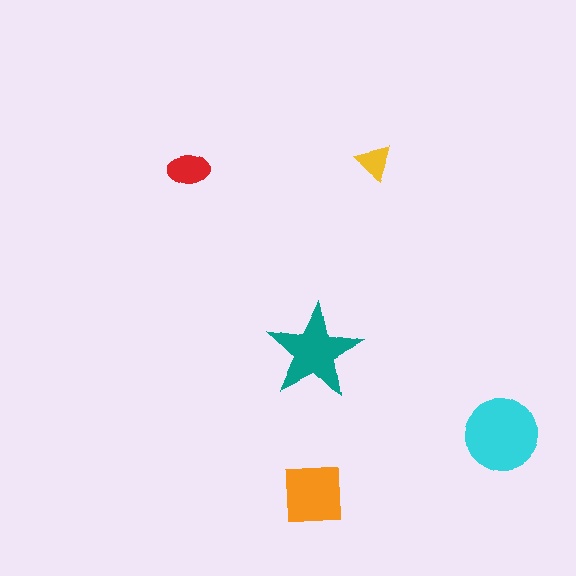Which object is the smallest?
The yellow triangle.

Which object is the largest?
The cyan circle.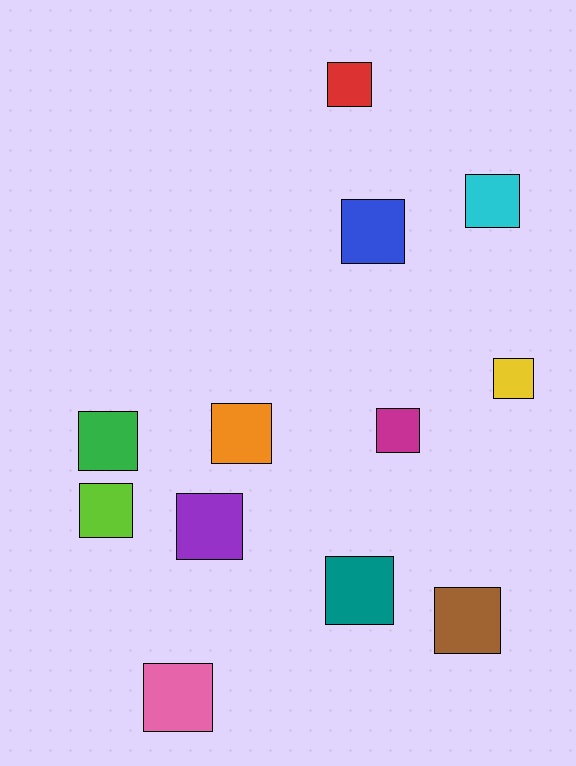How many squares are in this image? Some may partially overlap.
There are 12 squares.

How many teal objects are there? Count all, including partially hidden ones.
There is 1 teal object.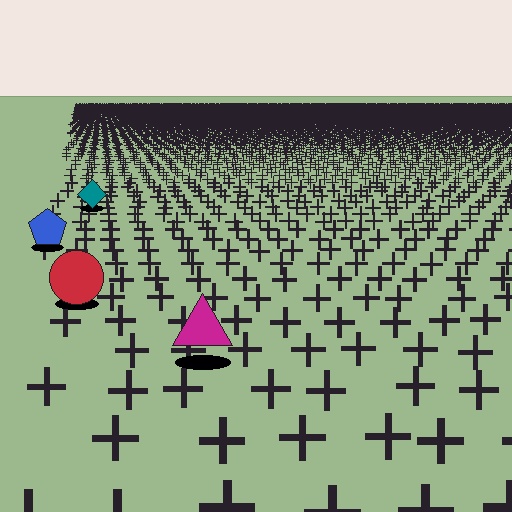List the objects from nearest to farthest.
From nearest to farthest: the magenta triangle, the red circle, the blue pentagon, the teal diamond.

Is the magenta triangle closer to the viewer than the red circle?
Yes. The magenta triangle is closer — you can tell from the texture gradient: the ground texture is coarser near it.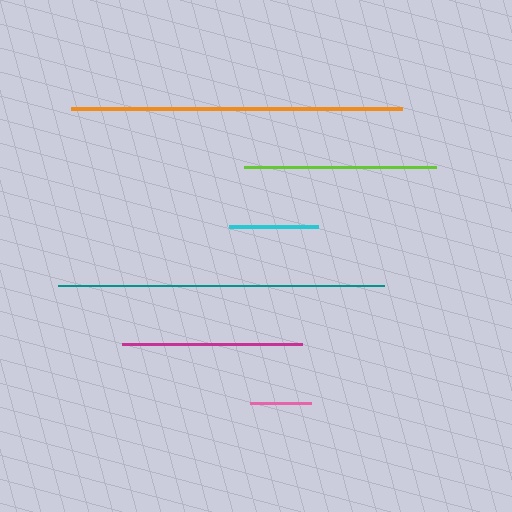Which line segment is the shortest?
The pink line is the shortest at approximately 61 pixels.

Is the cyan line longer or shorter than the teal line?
The teal line is longer than the cyan line.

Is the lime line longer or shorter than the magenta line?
The lime line is longer than the magenta line.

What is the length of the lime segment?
The lime segment is approximately 192 pixels long.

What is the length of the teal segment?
The teal segment is approximately 326 pixels long.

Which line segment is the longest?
The orange line is the longest at approximately 331 pixels.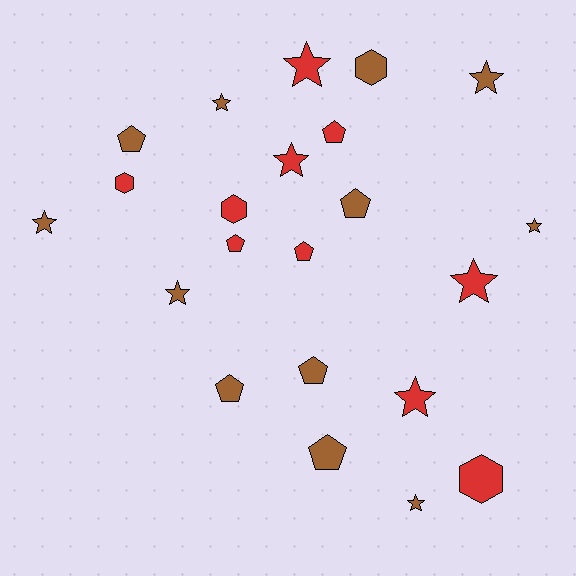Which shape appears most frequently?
Star, with 10 objects.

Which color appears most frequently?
Brown, with 12 objects.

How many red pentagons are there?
There are 3 red pentagons.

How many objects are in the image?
There are 22 objects.